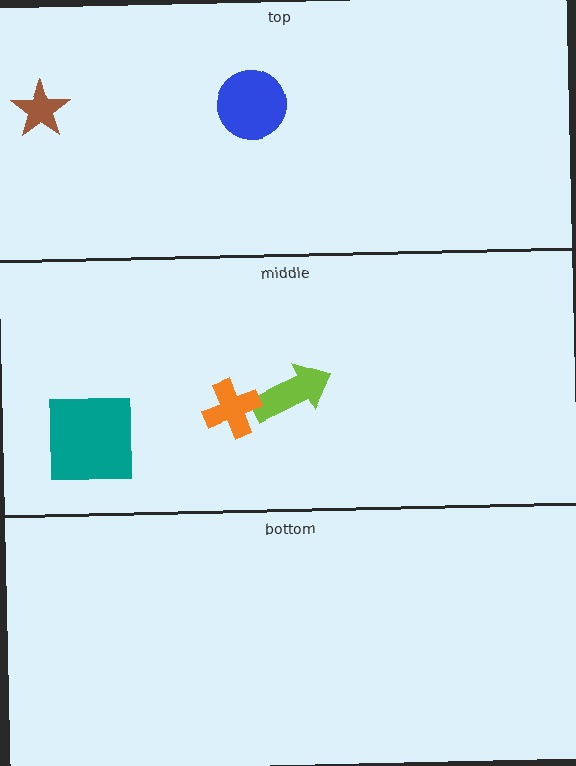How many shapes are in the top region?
2.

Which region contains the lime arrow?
The middle region.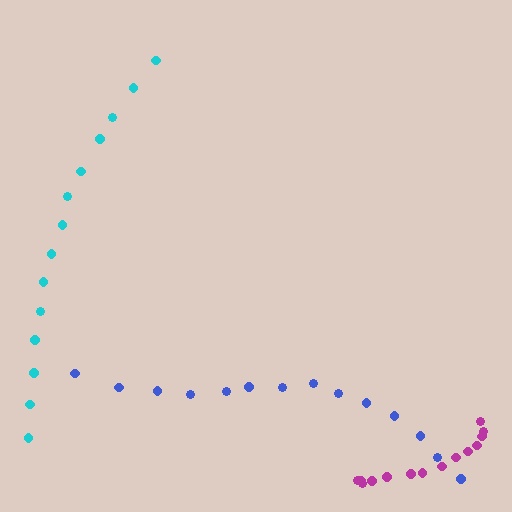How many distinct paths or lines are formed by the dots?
There are 3 distinct paths.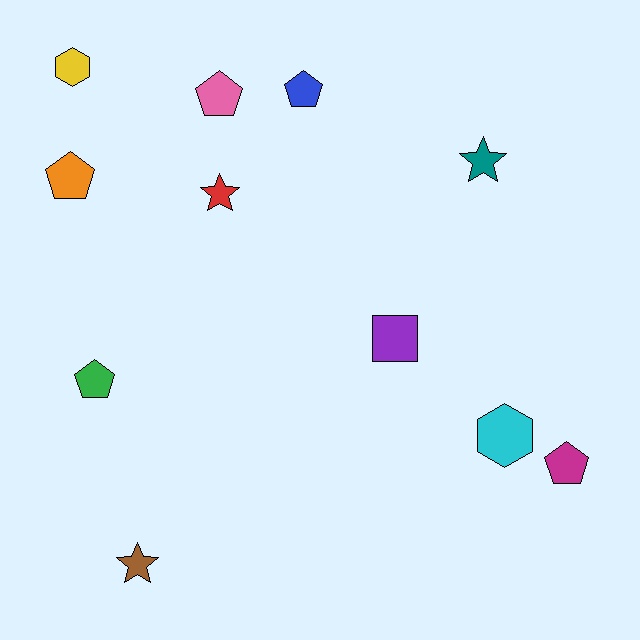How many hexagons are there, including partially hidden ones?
There are 2 hexagons.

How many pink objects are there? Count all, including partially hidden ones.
There is 1 pink object.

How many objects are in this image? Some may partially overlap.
There are 11 objects.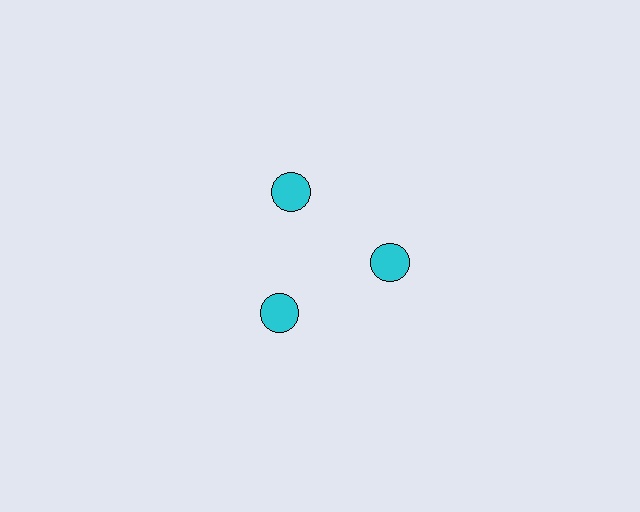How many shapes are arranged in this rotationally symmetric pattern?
There are 3 shapes, arranged in 3 groups of 1.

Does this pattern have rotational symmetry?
Yes, this pattern has 3-fold rotational symmetry. It looks the same after rotating 120 degrees around the center.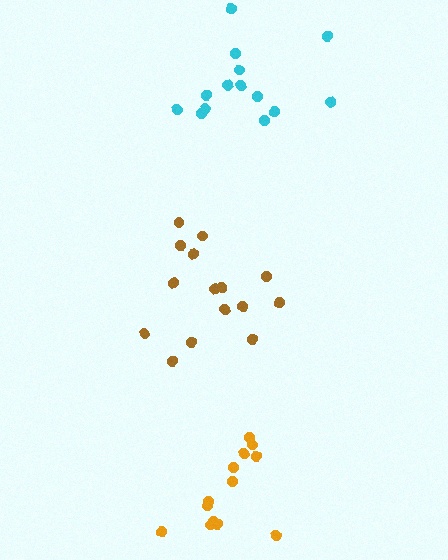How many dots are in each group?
Group 1: 15 dots, Group 2: 14 dots, Group 3: 13 dots (42 total).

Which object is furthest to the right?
The cyan cluster is rightmost.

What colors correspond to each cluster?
The clusters are colored: brown, cyan, orange.